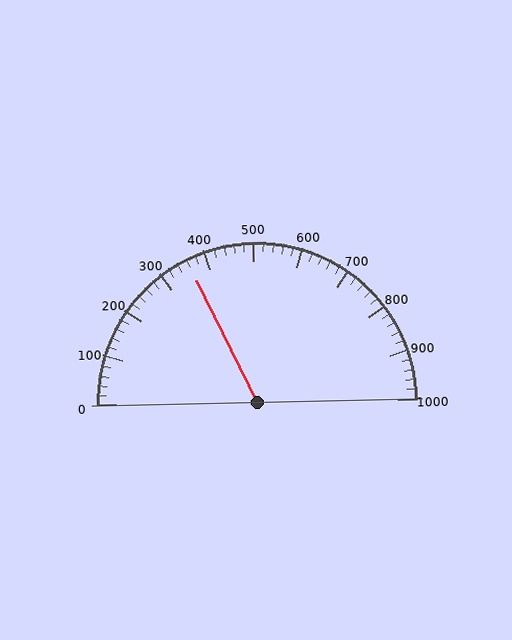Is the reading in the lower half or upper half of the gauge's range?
The reading is in the lower half of the range (0 to 1000).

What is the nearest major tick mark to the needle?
The nearest major tick mark is 400.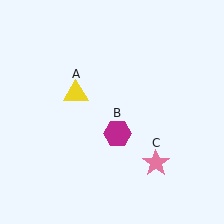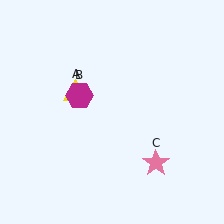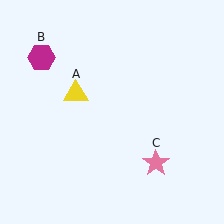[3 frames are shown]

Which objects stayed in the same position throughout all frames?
Yellow triangle (object A) and pink star (object C) remained stationary.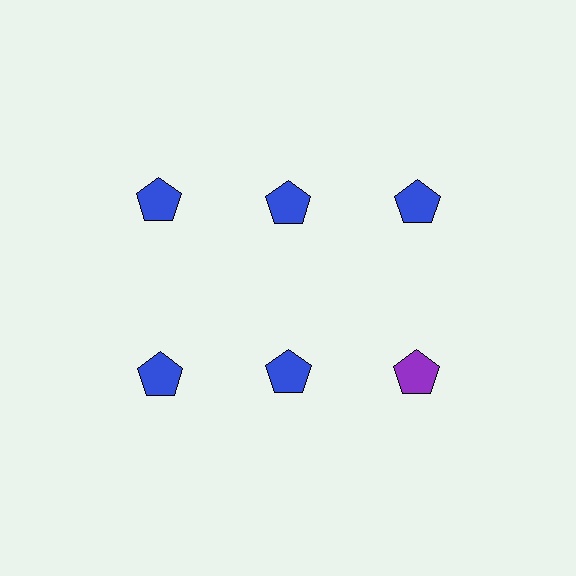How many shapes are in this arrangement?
There are 6 shapes arranged in a grid pattern.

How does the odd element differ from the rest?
It has a different color: purple instead of blue.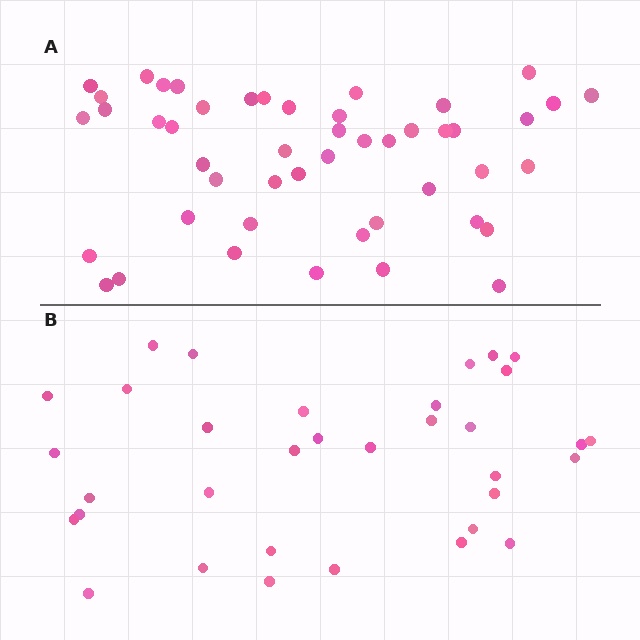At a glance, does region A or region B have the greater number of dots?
Region A (the top region) has more dots.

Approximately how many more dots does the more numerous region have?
Region A has approximately 15 more dots than region B.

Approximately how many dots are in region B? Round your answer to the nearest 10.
About 30 dots. (The exact count is 34, which rounds to 30.)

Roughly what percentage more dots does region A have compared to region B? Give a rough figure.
About 40% more.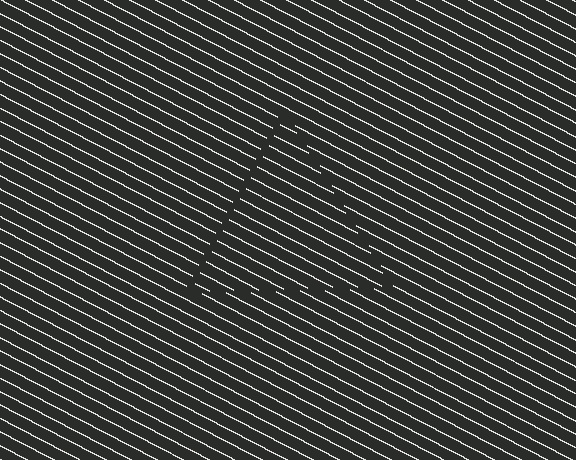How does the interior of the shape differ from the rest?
The interior of the shape contains the same grating, shifted by half a period — the contour is defined by the phase discontinuity where line-ends from the inner and outer gratings abut.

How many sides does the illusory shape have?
3 sides — the line-ends trace a triangle.